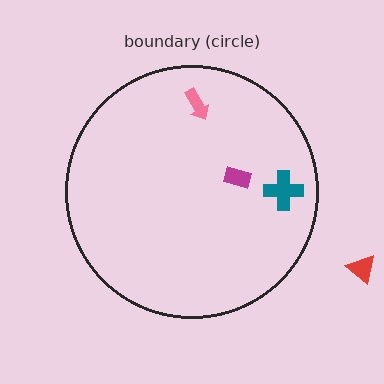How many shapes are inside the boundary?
3 inside, 1 outside.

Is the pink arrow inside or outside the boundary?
Inside.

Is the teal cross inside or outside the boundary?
Inside.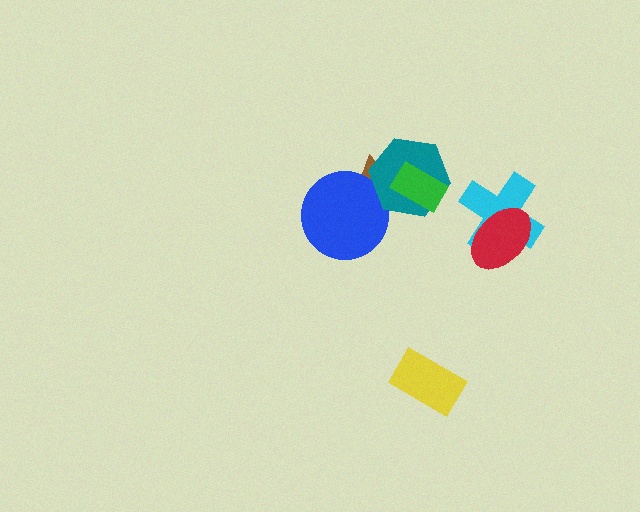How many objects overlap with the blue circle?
2 objects overlap with the blue circle.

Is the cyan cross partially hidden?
Yes, it is partially covered by another shape.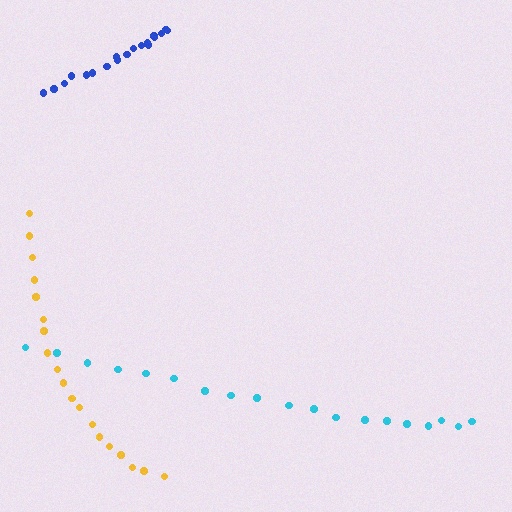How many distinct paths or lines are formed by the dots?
There are 3 distinct paths.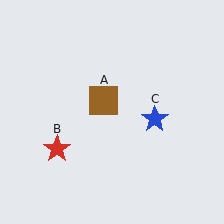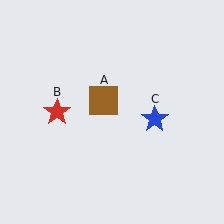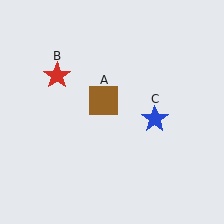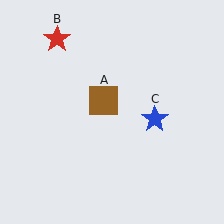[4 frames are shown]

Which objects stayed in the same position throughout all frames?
Brown square (object A) and blue star (object C) remained stationary.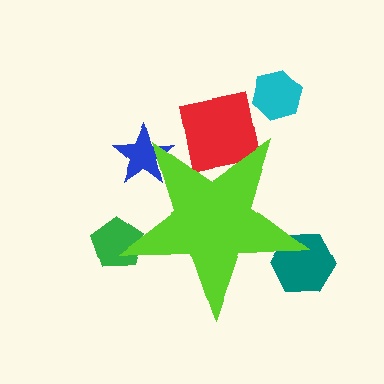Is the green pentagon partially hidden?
Yes, the green pentagon is partially hidden behind the lime star.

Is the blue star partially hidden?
Yes, the blue star is partially hidden behind the lime star.